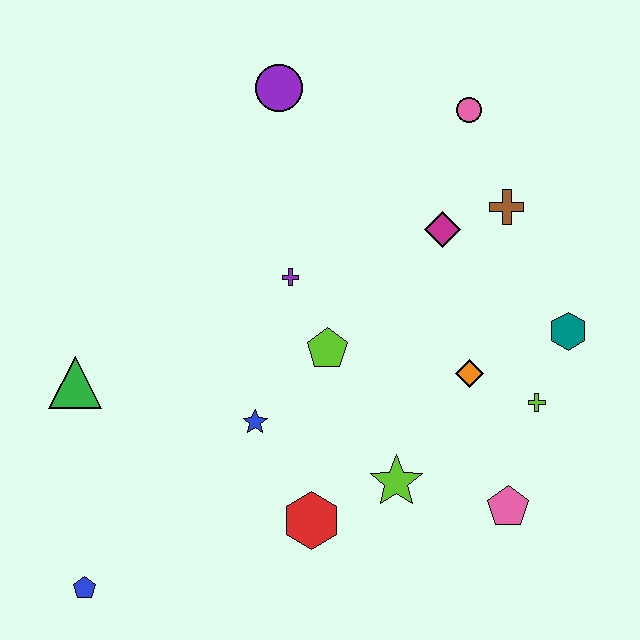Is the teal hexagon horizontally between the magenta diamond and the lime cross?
No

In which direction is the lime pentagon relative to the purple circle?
The lime pentagon is below the purple circle.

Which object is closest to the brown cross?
The magenta diamond is closest to the brown cross.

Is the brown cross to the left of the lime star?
No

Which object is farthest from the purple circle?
The blue pentagon is farthest from the purple circle.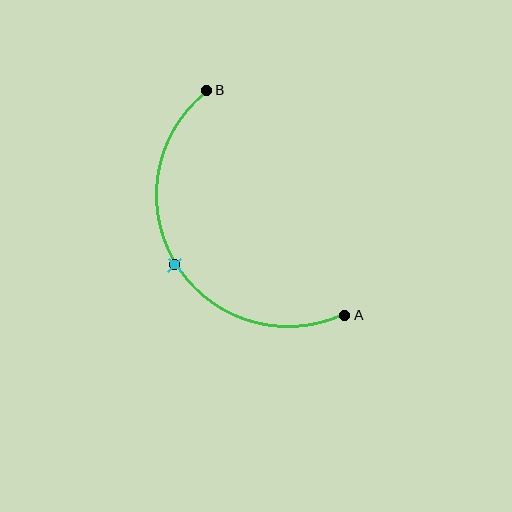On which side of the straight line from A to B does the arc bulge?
The arc bulges to the left of the straight line connecting A and B.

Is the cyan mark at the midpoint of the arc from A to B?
Yes. The cyan mark lies on the arc at equal arc-length from both A and B — it is the arc midpoint.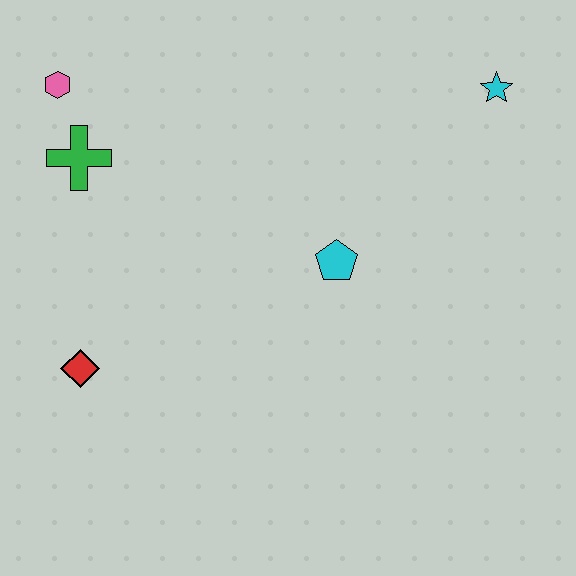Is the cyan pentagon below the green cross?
Yes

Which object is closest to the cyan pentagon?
The cyan star is closest to the cyan pentagon.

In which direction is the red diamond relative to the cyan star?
The red diamond is to the left of the cyan star.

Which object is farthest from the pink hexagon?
The cyan star is farthest from the pink hexagon.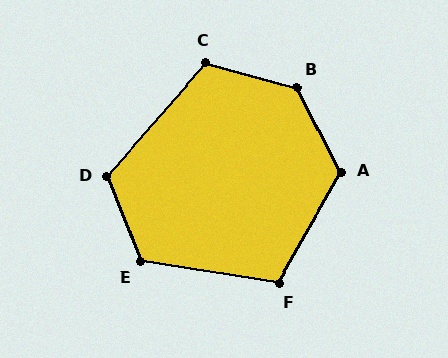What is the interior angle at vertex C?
Approximately 116 degrees (obtuse).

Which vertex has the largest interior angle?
B, at approximately 132 degrees.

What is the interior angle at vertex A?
Approximately 123 degrees (obtuse).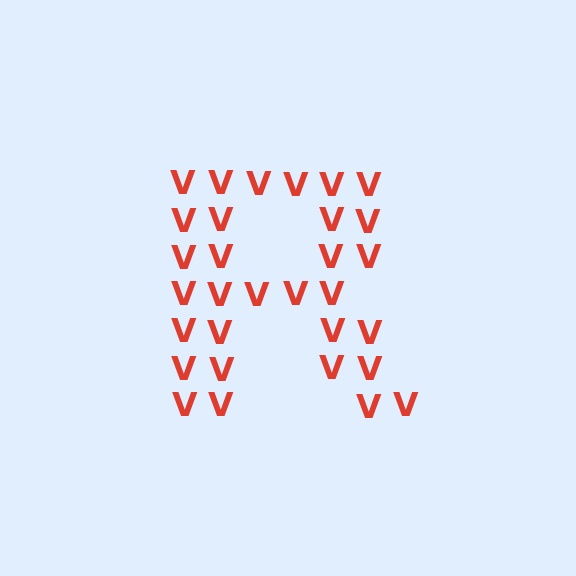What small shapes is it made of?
It is made of small letter V's.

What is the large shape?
The large shape is the letter R.